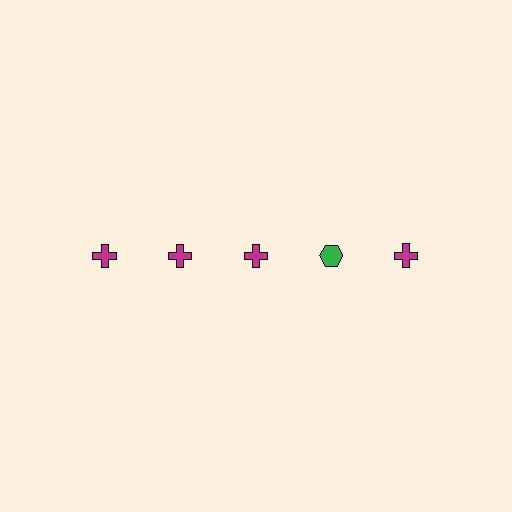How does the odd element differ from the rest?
It differs in both color (green instead of magenta) and shape (hexagon instead of cross).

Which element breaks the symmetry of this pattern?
The green hexagon in the top row, second from right column breaks the symmetry. All other shapes are magenta crosses.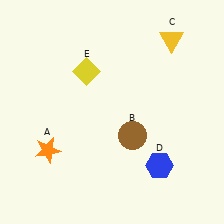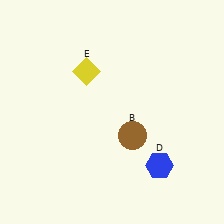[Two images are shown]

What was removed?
The yellow triangle (C), the orange star (A) were removed in Image 2.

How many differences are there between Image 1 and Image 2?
There are 2 differences between the two images.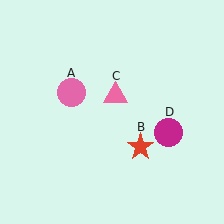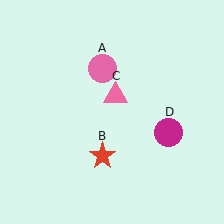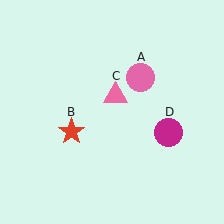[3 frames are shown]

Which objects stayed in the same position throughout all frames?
Pink triangle (object C) and magenta circle (object D) remained stationary.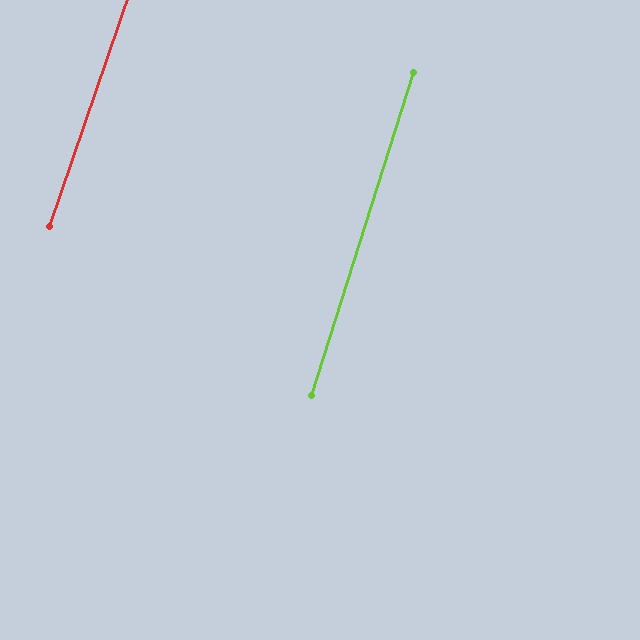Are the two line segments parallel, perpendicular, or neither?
Parallel — their directions differ by only 1.4°.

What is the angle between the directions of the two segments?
Approximately 1 degree.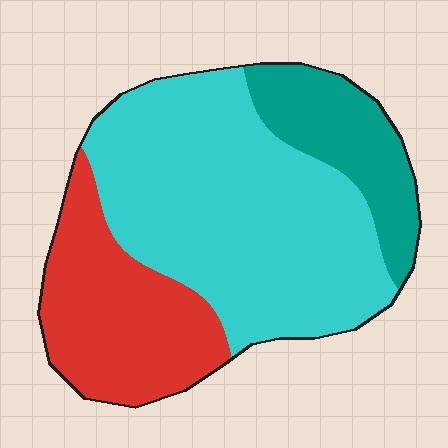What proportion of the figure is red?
Red covers 27% of the figure.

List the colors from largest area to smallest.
From largest to smallest: cyan, red, teal.